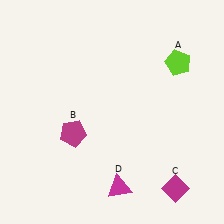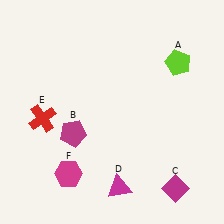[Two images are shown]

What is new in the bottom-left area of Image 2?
A magenta hexagon (F) was added in the bottom-left area of Image 2.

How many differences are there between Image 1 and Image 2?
There are 2 differences between the two images.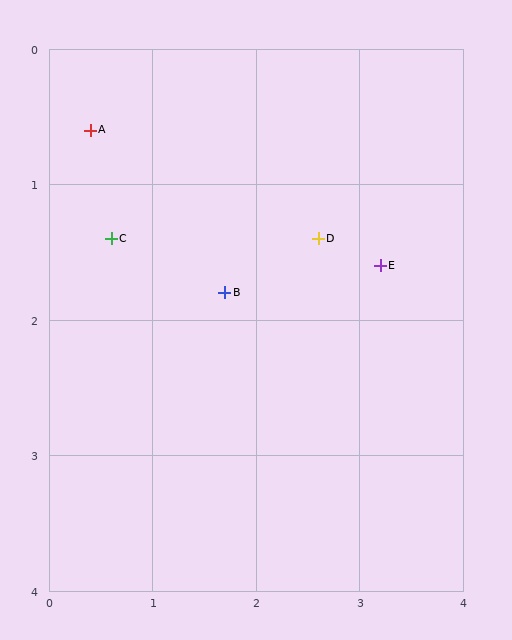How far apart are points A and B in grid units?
Points A and B are about 1.8 grid units apart.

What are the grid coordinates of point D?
Point D is at approximately (2.6, 1.4).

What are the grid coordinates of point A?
Point A is at approximately (0.4, 0.6).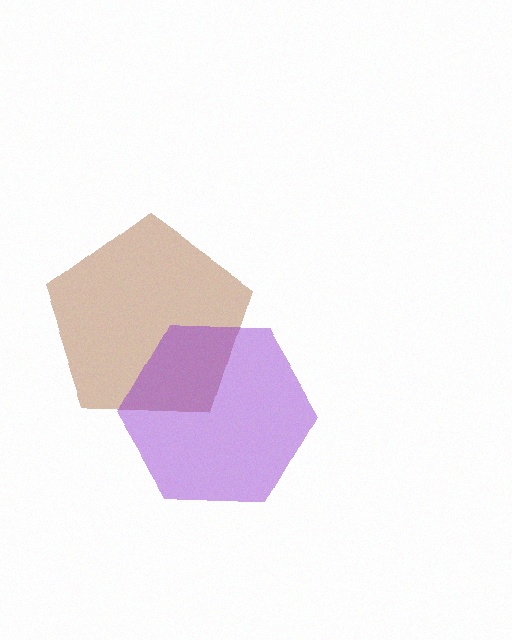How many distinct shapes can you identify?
There are 2 distinct shapes: a brown pentagon, a purple hexagon.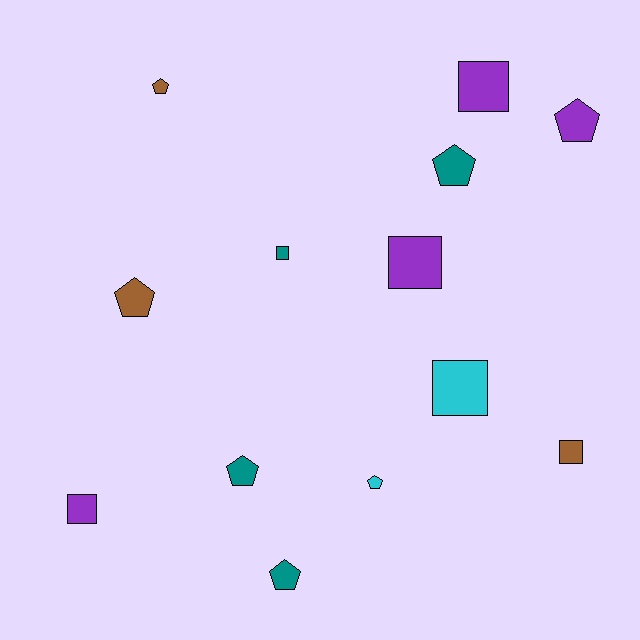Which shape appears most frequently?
Pentagon, with 7 objects.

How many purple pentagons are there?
There is 1 purple pentagon.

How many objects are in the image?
There are 13 objects.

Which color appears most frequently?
Purple, with 4 objects.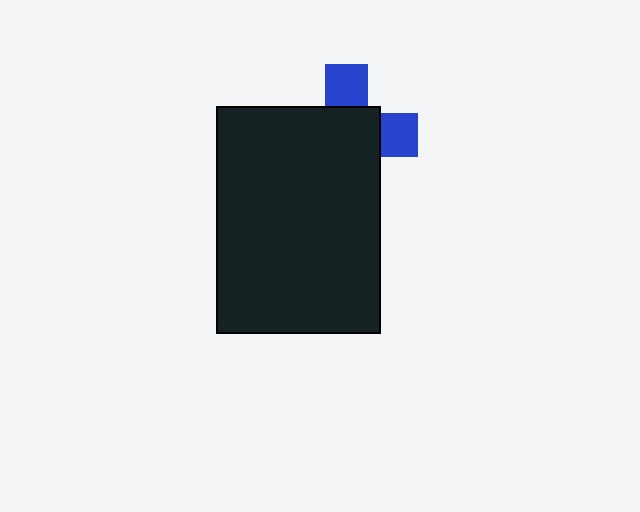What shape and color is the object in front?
The object in front is a black rectangle.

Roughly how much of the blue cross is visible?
A small part of it is visible (roughly 32%).